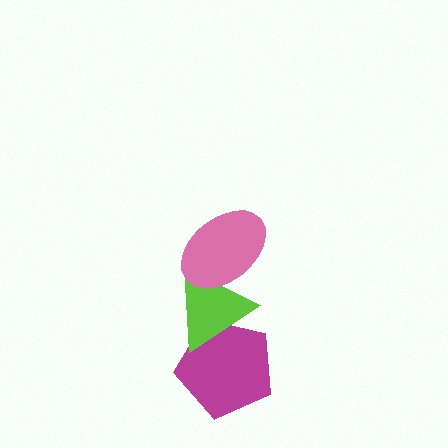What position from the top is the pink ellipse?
The pink ellipse is 1st from the top.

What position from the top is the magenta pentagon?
The magenta pentagon is 3rd from the top.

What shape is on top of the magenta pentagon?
The lime triangle is on top of the magenta pentagon.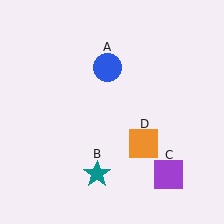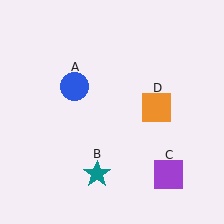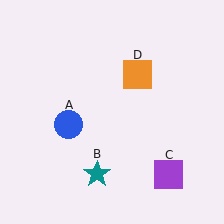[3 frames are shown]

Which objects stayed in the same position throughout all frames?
Teal star (object B) and purple square (object C) remained stationary.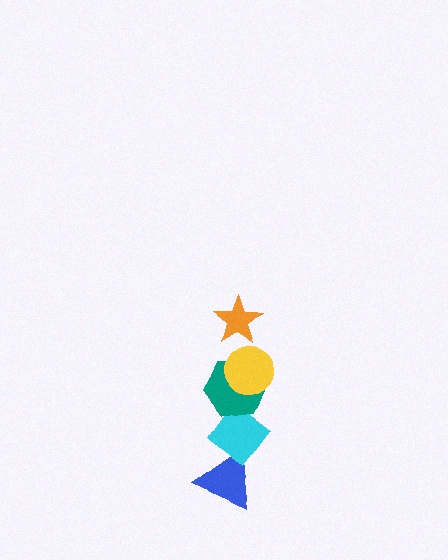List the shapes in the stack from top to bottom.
From top to bottom: the orange star, the yellow circle, the teal hexagon, the cyan diamond, the blue triangle.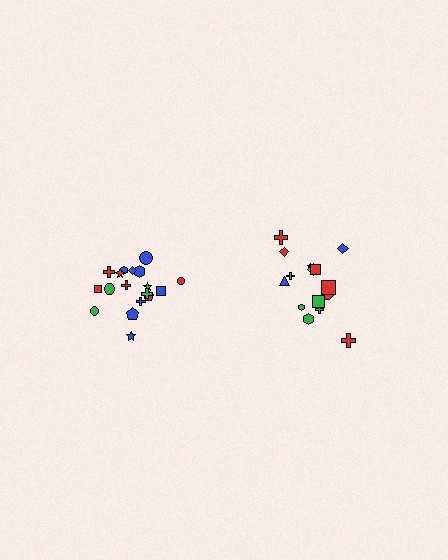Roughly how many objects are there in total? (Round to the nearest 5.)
Roughly 35 objects in total.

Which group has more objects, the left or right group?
The left group.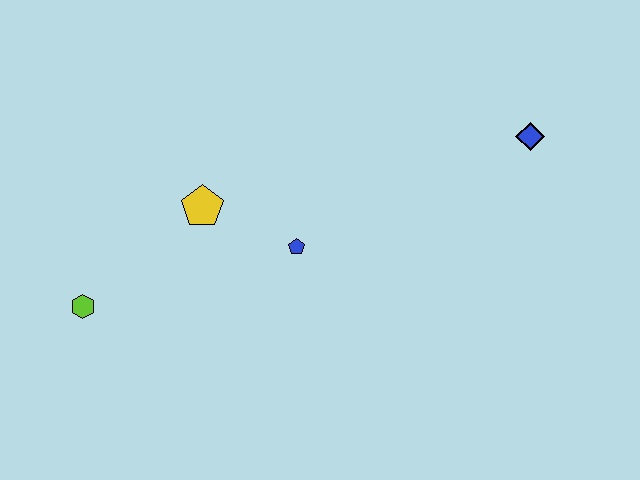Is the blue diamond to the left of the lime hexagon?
No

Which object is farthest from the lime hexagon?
The blue diamond is farthest from the lime hexagon.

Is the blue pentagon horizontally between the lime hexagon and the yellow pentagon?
No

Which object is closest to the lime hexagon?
The yellow pentagon is closest to the lime hexagon.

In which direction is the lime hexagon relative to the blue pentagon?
The lime hexagon is to the left of the blue pentagon.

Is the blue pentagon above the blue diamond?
No